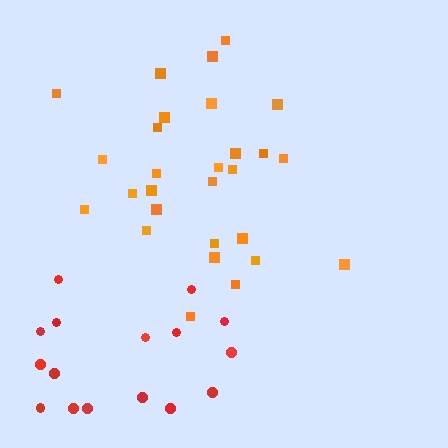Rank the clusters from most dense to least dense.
orange, red.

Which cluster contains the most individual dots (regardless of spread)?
Orange (28).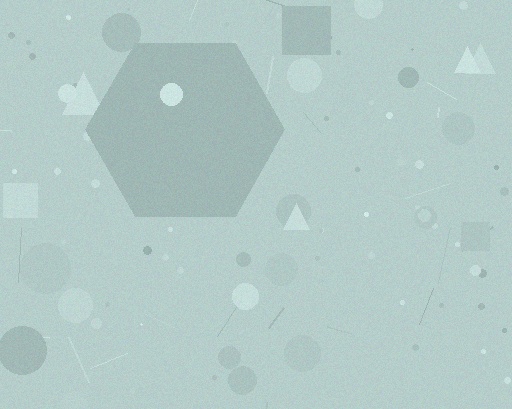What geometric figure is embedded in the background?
A hexagon is embedded in the background.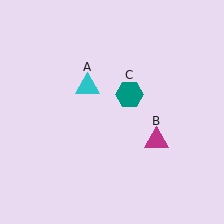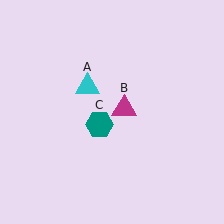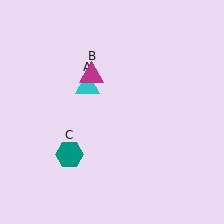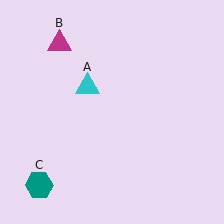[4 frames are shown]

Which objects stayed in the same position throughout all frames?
Cyan triangle (object A) remained stationary.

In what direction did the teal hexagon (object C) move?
The teal hexagon (object C) moved down and to the left.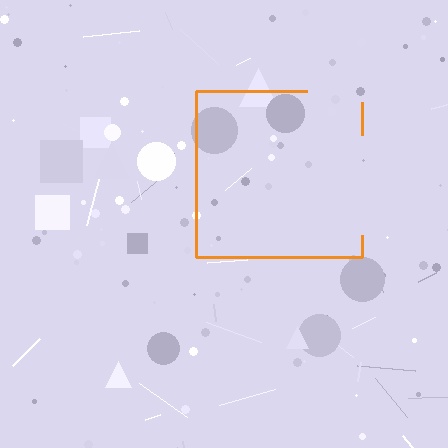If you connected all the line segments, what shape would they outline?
They would outline a square.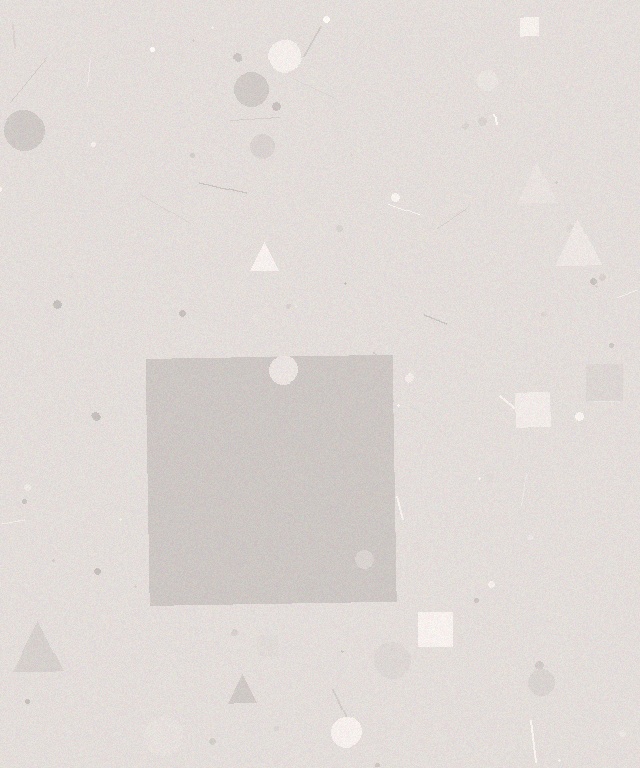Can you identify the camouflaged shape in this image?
The camouflaged shape is a square.